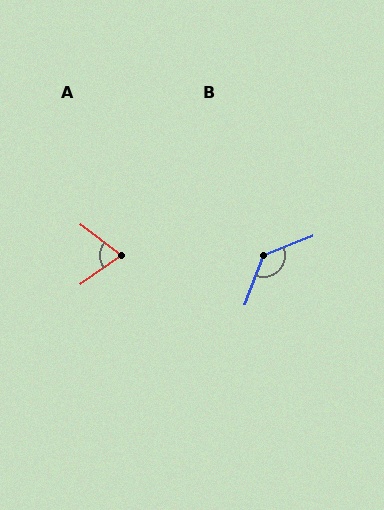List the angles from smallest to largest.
A (73°), B (133°).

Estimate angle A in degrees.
Approximately 73 degrees.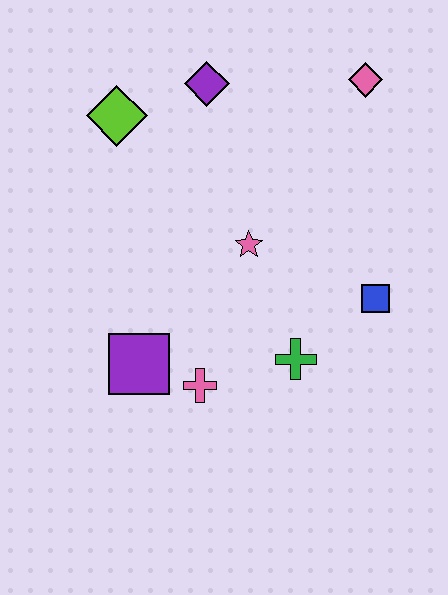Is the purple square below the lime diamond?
Yes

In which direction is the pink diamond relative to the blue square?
The pink diamond is above the blue square.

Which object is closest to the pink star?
The green cross is closest to the pink star.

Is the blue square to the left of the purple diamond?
No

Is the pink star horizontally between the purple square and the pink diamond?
Yes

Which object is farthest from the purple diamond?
The pink cross is farthest from the purple diamond.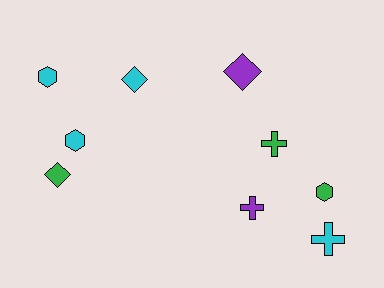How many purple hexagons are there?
There are no purple hexagons.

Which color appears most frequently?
Cyan, with 4 objects.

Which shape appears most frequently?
Diamond, with 3 objects.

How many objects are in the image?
There are 9 objects.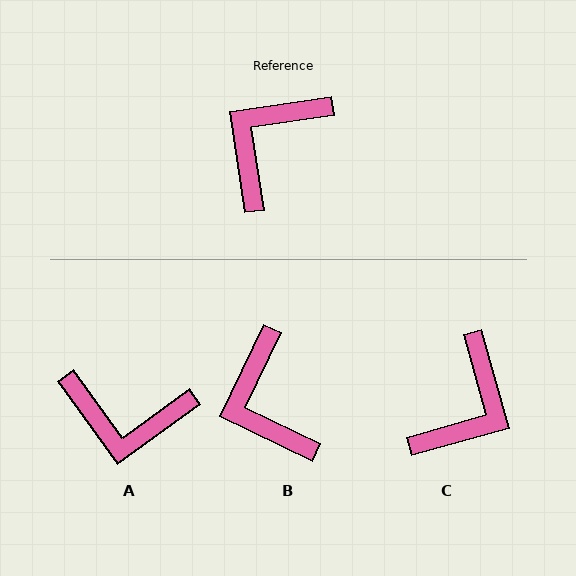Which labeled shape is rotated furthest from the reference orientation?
C, about 173 degrees away.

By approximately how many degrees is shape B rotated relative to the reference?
Approximately 56 degrees counter-clockwise.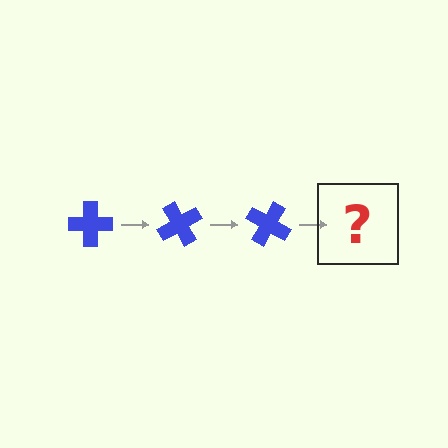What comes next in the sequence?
The next element should be a blue cross rotated 180 degrees.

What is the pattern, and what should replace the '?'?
The pattern is that the cross rotates 60 degrees each step. The '?' should be a blue cross rotated 180 degrees.